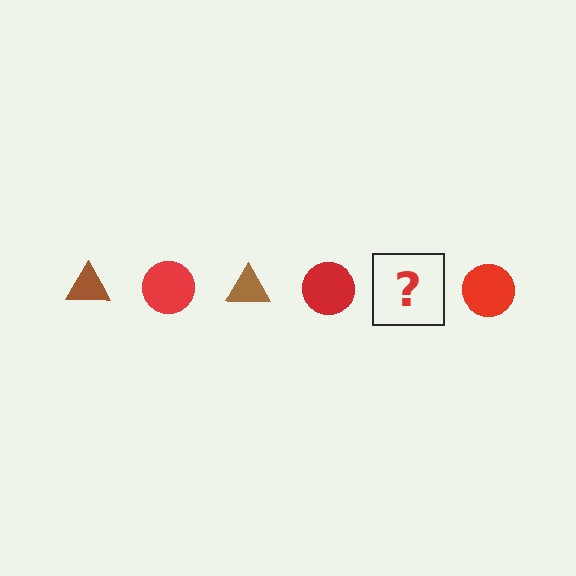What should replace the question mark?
The question mark should be replaced with a brown triangle.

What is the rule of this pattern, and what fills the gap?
The rule is that the pattern alternates between brown triangle and red circle. The gap should be filled with a brown triangle.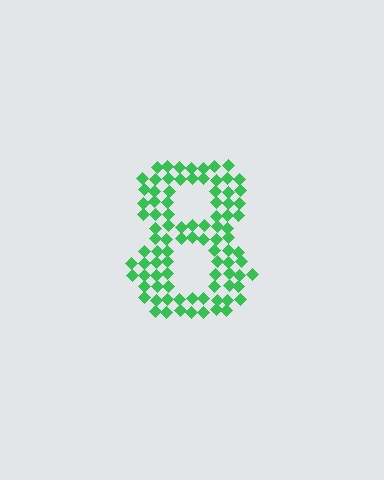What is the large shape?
The large shape is the digit 8.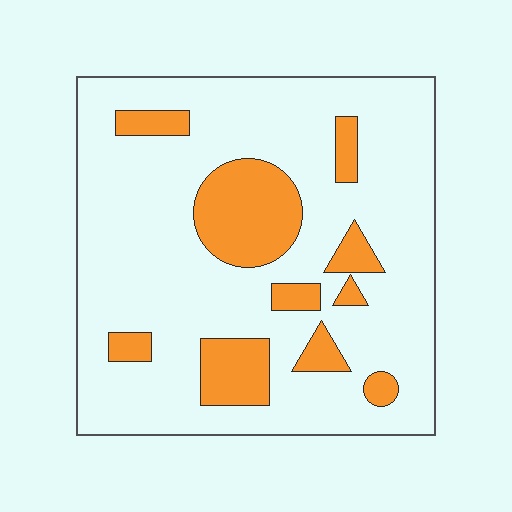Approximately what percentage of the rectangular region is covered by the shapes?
Approximately 20%.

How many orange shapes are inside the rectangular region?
10.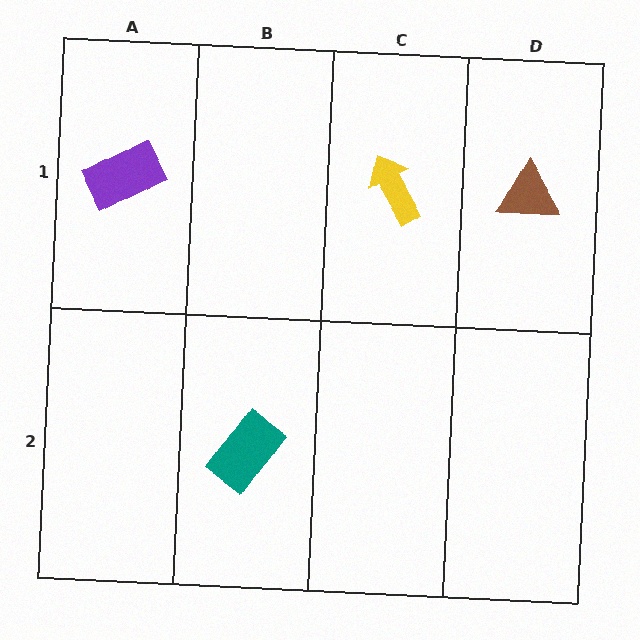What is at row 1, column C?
A yellow arrow.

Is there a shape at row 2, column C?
No, that cell is empty.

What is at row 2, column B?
A teal rectangle.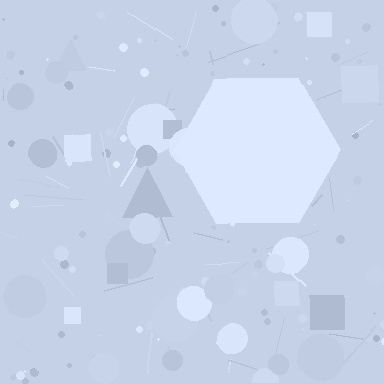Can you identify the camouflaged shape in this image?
The camouflaged shape is a hexagon.